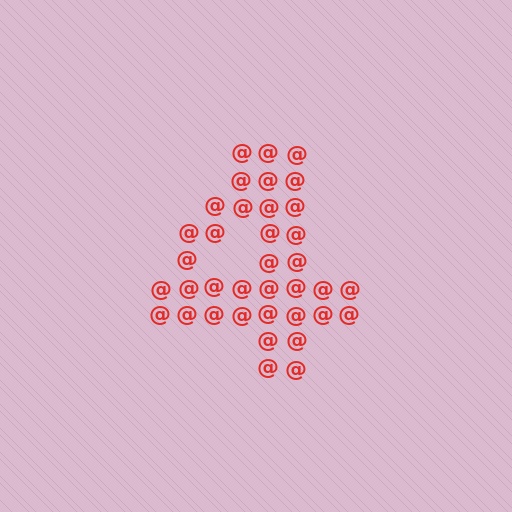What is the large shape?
The large shape is the digit 4.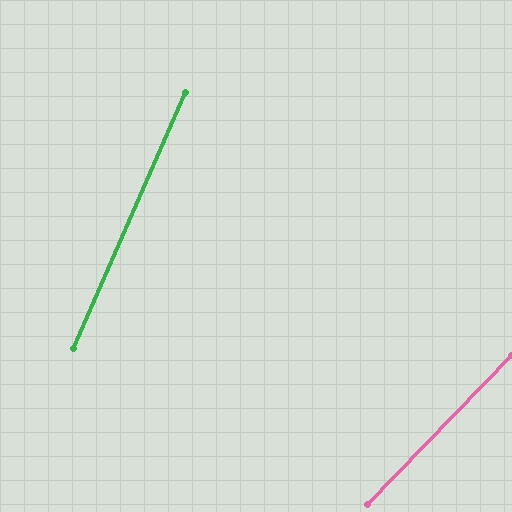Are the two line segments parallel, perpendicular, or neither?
Neither parallel nor perpendicular — they differ by about 20°.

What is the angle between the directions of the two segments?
Approximately 20 degrees.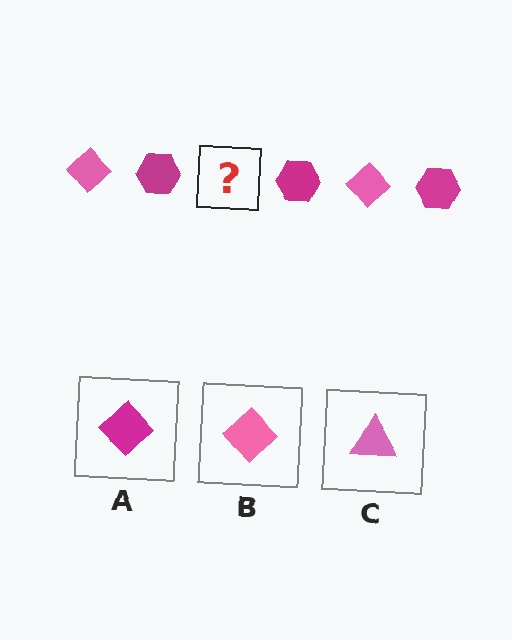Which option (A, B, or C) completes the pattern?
B.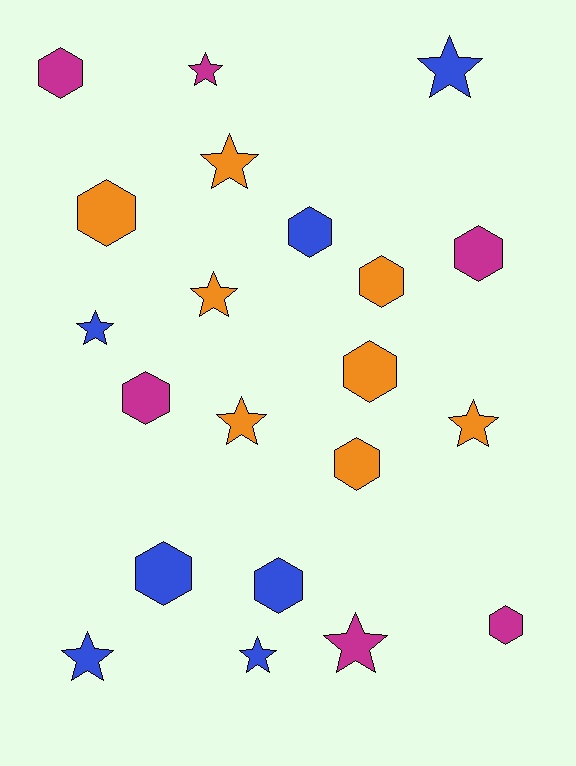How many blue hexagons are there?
There are 3 blue hexagons.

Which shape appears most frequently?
Hexagon, with 11 objects.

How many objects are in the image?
There are 21 objects.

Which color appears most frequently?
Orange, with 8 objects.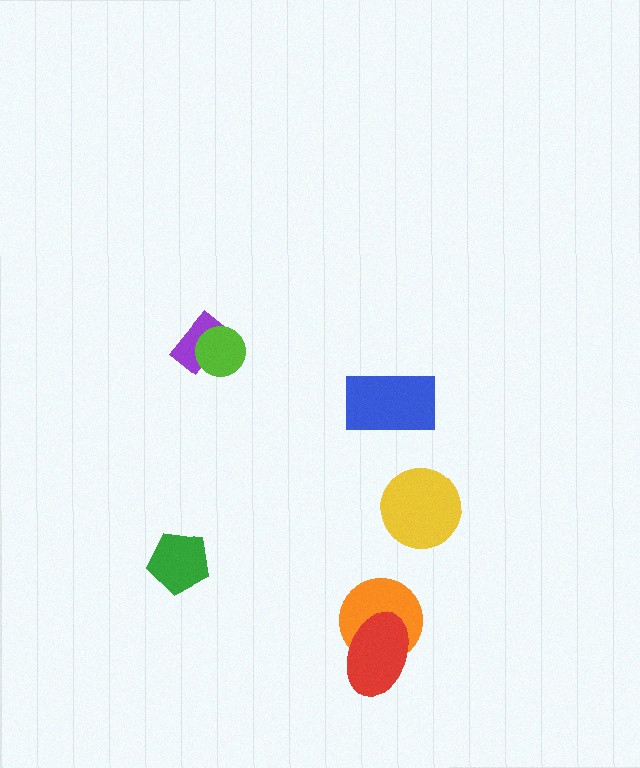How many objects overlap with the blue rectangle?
0 objects overlap with the blue rectangle.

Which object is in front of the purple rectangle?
The lime circle is in front of the purple rectangle.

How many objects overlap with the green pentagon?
0 objects overlap with the green pentagon.